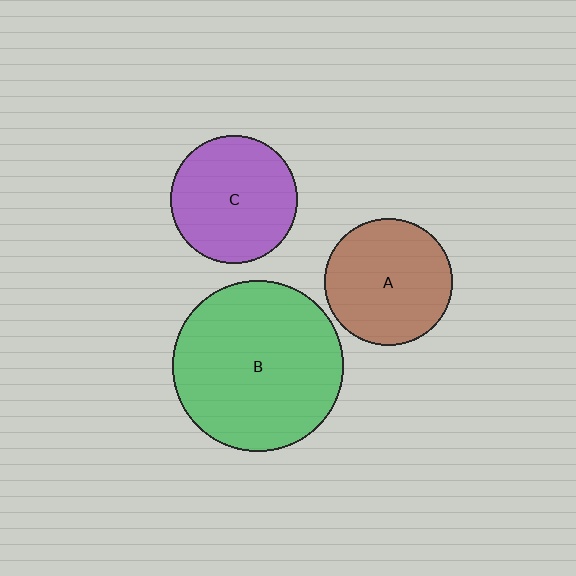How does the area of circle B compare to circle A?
Approximately 1.8 times.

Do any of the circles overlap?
No, none of the circles overlap.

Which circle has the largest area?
Circle B (green).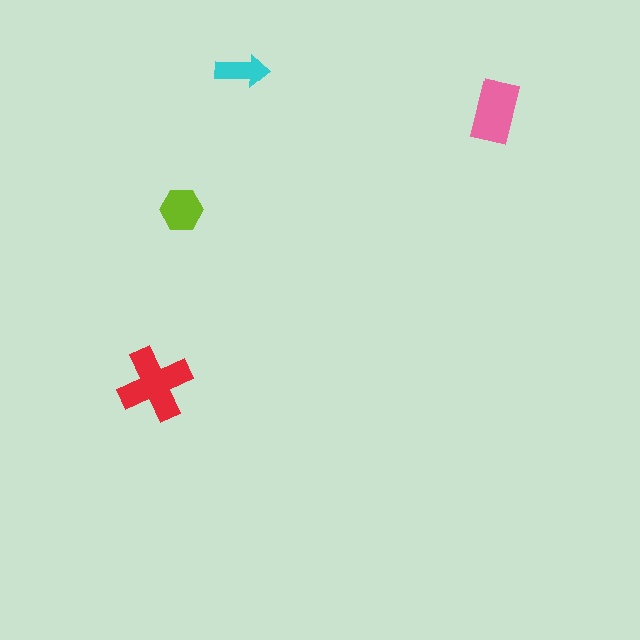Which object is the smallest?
The cyan arrow.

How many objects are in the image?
There are 4 objects in the image.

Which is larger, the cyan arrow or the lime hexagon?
The lime hexagon.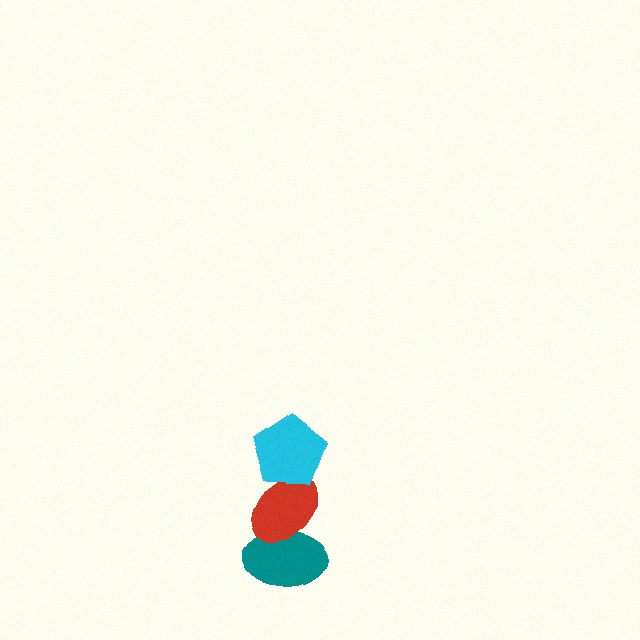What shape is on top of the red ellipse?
The cyan pentagon is on top of the red ellipse.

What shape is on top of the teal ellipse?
The red ellipse is on top of the teal ellipse.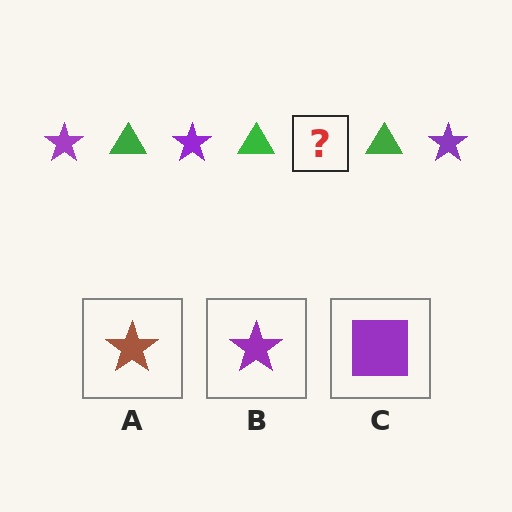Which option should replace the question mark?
Option B.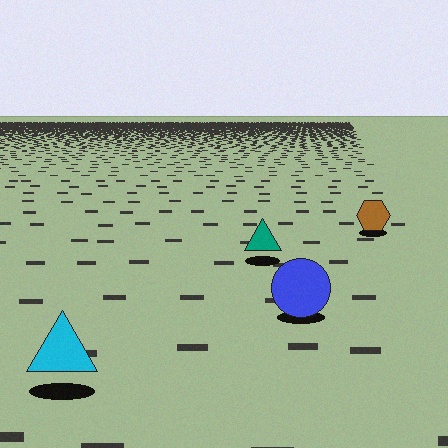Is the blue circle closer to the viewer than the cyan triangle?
No. The cyan triangle is closer — you can tell from the texture gradient: the ground texture is coarser near it.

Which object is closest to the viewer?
The cyan triangle is closest. The texture marks near it are larger and more spread out.